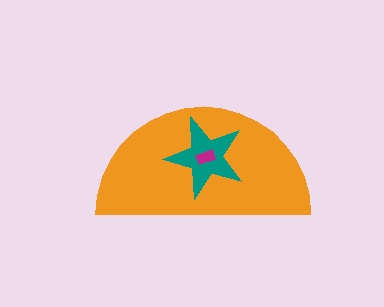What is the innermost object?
The magenta rectangle.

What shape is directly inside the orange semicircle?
The teal star.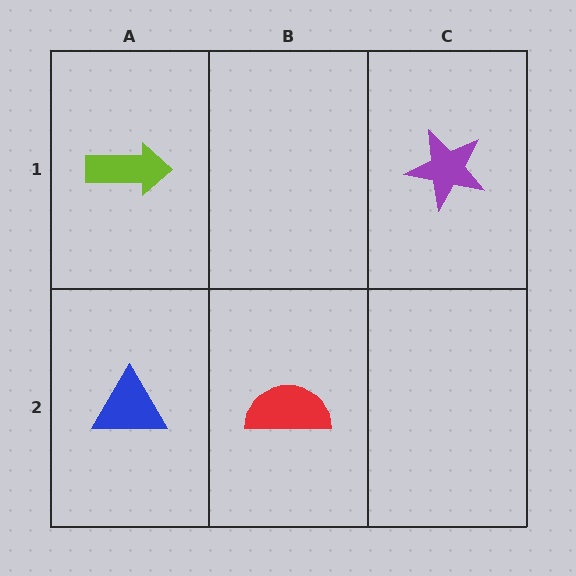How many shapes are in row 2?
2 shapes.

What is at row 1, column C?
A purple star.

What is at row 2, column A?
A blue triangle.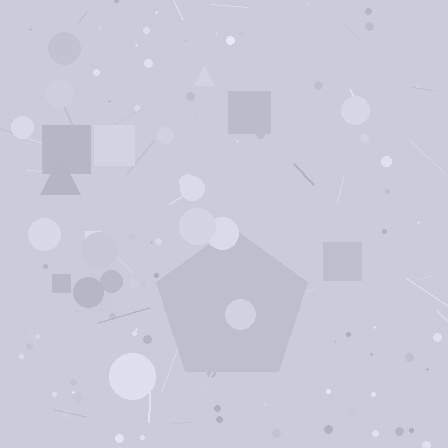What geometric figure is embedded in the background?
A pentagon is embedded in the background.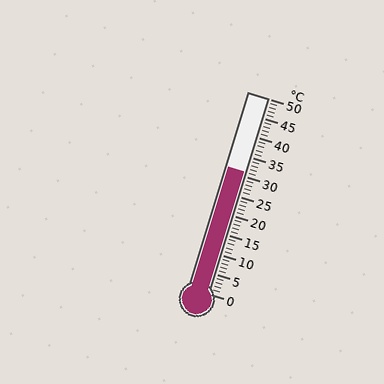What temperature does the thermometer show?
The thermometer shows approximately 31°C.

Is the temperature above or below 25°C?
The temperature is above 25°C.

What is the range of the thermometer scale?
The thermometer scale ranges from 0°C to 50°C.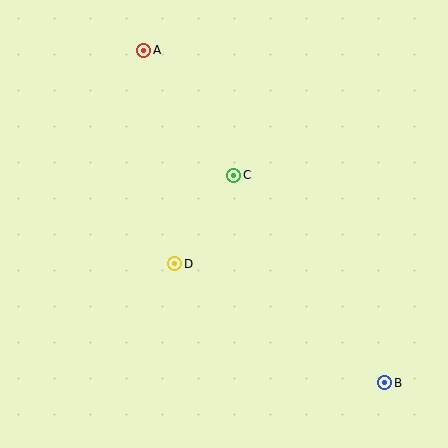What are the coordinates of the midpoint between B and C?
The midpoint between B and C is at (309, 279).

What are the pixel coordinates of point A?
Point A is at (144, 50).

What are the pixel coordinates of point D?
Point D is at (175, 264).